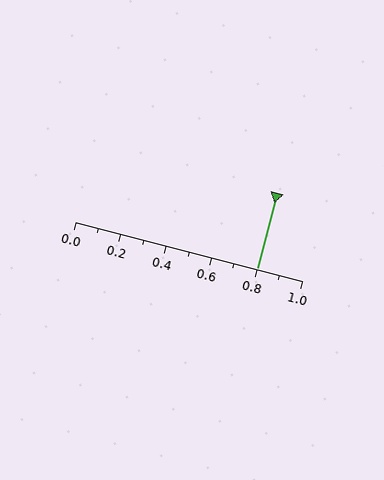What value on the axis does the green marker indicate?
The marker indicates approximately 0.8.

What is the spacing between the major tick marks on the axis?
The major ticks are spaced 0.2 apart.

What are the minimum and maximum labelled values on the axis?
The axis runs from 0.0 to 1.0.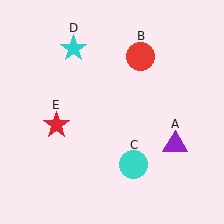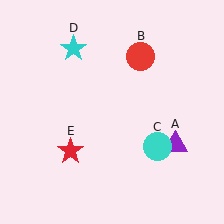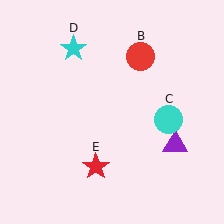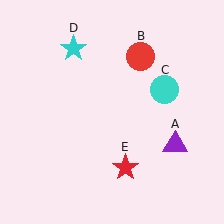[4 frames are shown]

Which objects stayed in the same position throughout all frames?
Purple triangle (object A) and red circle (object B) and cyan star (object D) remained stationary.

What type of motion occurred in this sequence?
The cyan circle (object C), red star (object E) rotated counterclockwise around the center of the scene.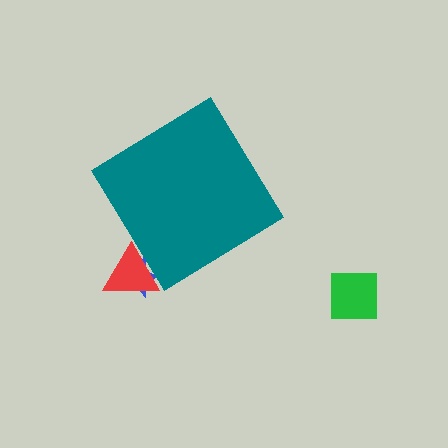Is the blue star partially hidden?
Yes, the blue star is partially hidden behind the teal diamond.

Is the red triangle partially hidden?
Yes, the red triangle is partially hidden behind the teal diamond.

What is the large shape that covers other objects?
A teal diamond.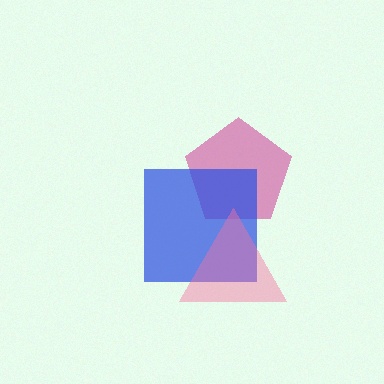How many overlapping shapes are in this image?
There are 3 overlapping shapes in the image.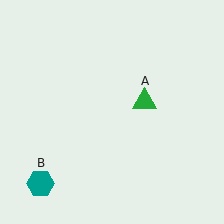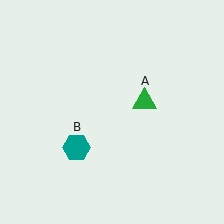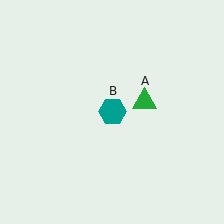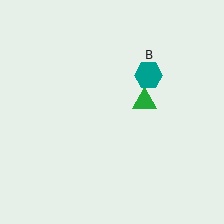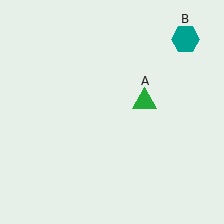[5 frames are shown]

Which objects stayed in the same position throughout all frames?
Green triangle (object A) remained stationary.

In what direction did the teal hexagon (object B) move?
The teal hexagon (object B) moved up and to the right.